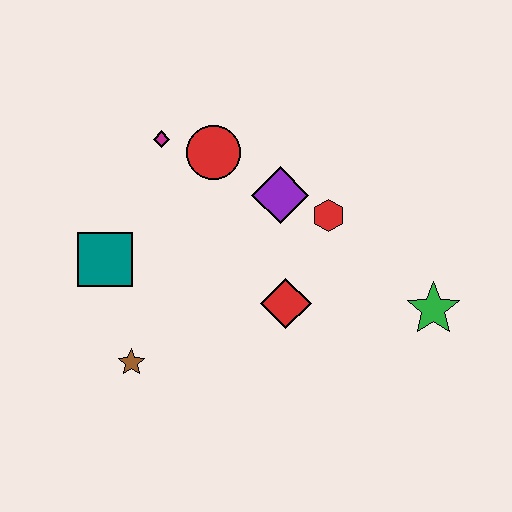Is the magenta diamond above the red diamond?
Yes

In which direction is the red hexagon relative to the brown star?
The red hexagon is to the right of the brown star.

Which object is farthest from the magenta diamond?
The green star is farthest from the magenta diamond.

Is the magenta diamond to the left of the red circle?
Yes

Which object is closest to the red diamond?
The red hexagon is closest to the red diamond.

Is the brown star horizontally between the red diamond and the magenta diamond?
No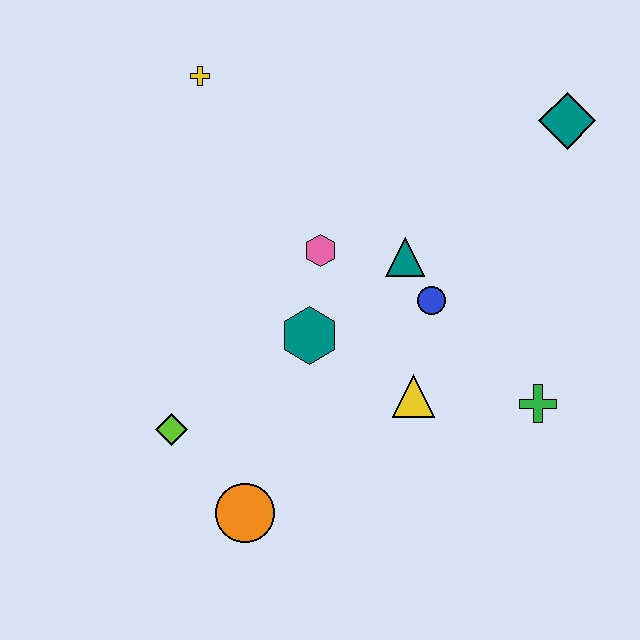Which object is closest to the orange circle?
The lime diamond is closest to the orange circle.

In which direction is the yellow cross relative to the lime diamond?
The yellow cross is above the lime diamond.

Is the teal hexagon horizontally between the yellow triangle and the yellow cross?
Yes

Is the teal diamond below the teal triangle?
No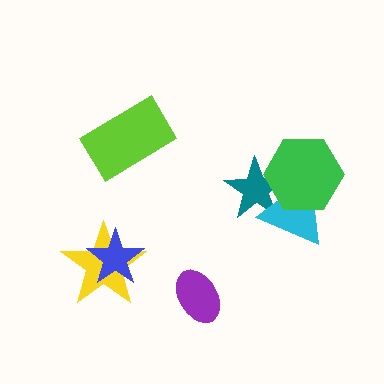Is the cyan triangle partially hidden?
Yes, it is partially covered by another shape.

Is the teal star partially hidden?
Yes, it is partially covered by another shape.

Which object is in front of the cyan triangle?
The green hexagon is in front of the cyan triangle.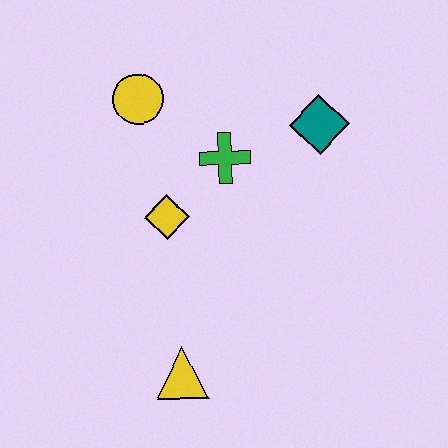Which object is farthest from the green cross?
The yellow triangle is farthest from the green cross.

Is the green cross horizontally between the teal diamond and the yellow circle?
Yes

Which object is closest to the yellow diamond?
The green cross is closest to the yellow diamond.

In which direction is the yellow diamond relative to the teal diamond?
The yellow diamond is to the left of the teal diamond.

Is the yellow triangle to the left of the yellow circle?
No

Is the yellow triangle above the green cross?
No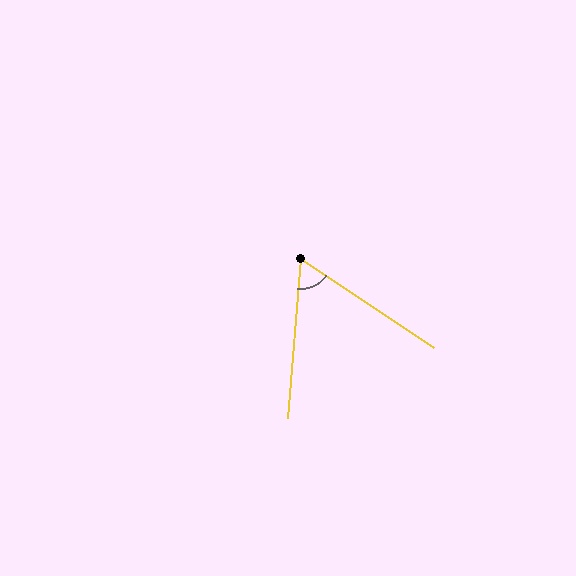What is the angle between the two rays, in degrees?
Approximately 61 degrees.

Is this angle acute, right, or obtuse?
It is acute.